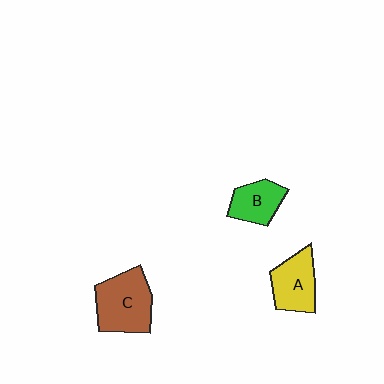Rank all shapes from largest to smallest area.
From largest to smallest: C (brown), A (yellow), B (green).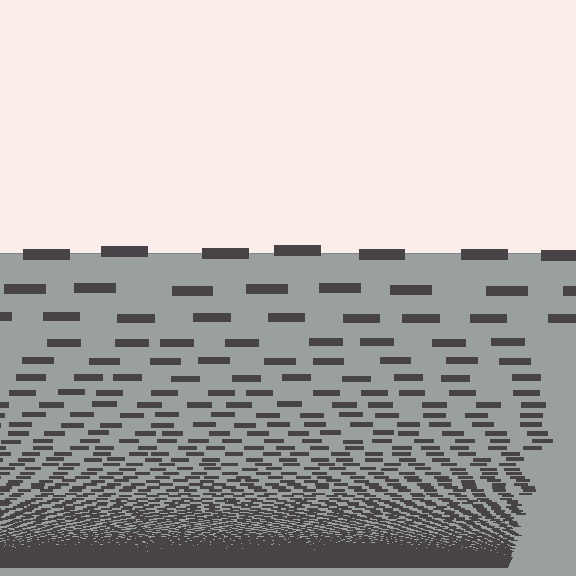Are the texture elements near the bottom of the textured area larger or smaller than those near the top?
Smaller. The gradient is inverted — elements near the bottom are smaller and denser.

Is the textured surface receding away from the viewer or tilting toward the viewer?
The surface appears to tilt toward the viewer. Texture elements get larger and sparser toward the top.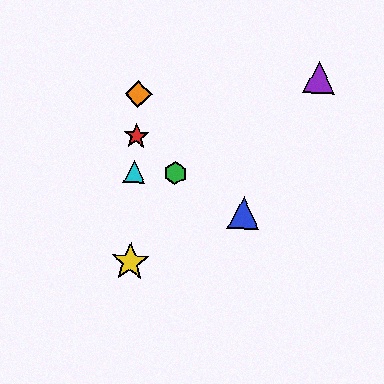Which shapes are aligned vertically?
The red star, the yellow star, the orange diamond, the cyan triangle are aligned vertically.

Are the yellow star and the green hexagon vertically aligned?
No, the yellow star is at x≈130 and the green hexagon is at x≈176.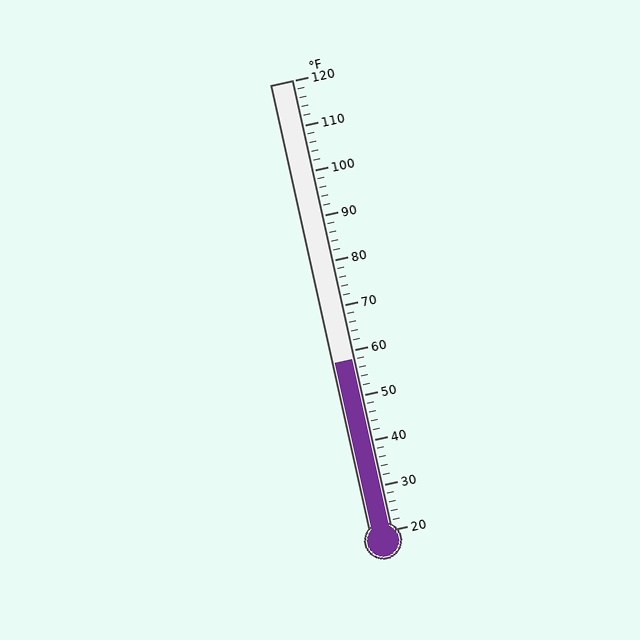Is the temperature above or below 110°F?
The temperature is below 110°F.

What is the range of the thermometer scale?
The thermometer scale ranges from 20°F to 120°F.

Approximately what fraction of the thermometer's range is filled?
The thermometer is filled to approximately 40% of its range.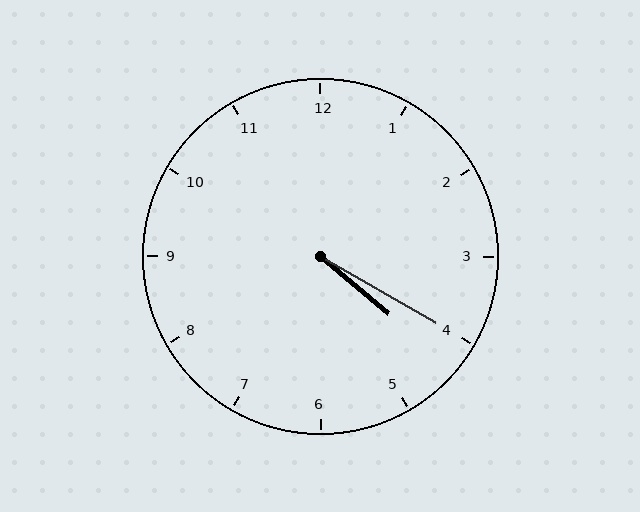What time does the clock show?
4:20.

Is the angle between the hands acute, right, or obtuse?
It is acute.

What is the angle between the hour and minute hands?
Approximately 10 degrees.